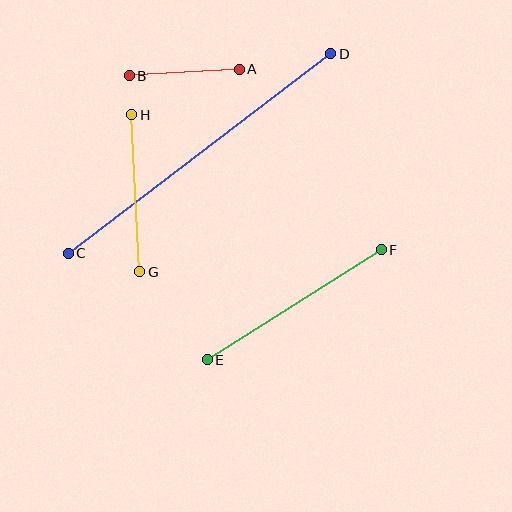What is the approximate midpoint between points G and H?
The midpoint is at approximately (136, 193) pixels.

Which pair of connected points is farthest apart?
Points C and D are farthest apart.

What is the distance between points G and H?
The distance is approximately 158 pixels.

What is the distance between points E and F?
The distance is approximately 206 pixels.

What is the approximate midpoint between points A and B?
The midpoint is at approximately (184, 73) pixels.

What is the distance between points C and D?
The distance is approximately 330 pixels.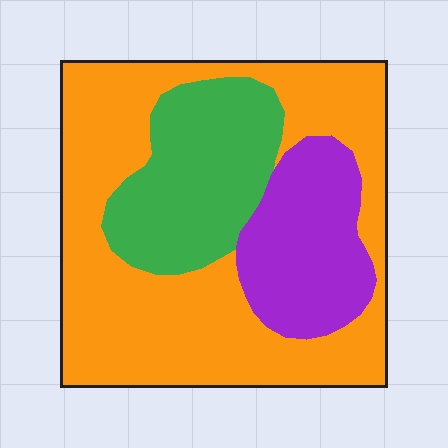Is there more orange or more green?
Orange.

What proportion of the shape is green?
Green covers roughly 25% of the shape.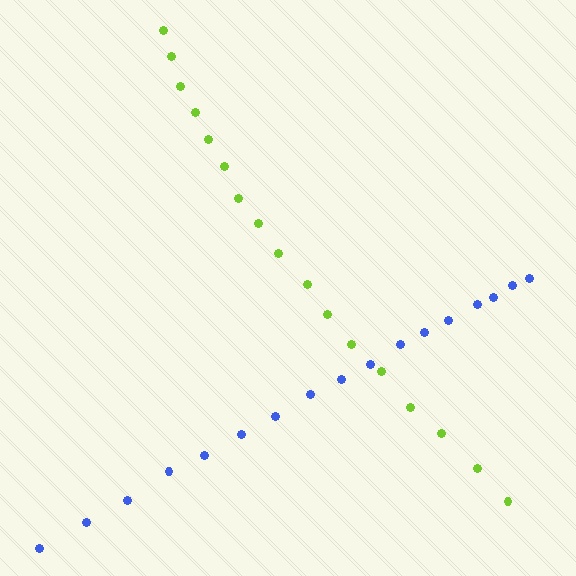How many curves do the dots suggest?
There are 2 distinct paths.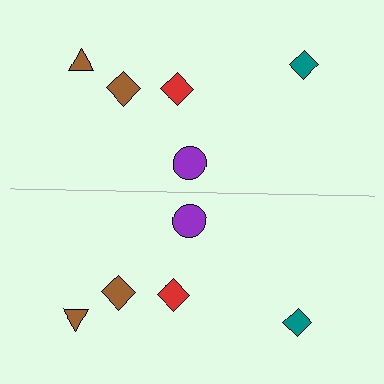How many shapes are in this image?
There are 10 shapes in this image.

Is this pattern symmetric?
Yes, this pattern has bilateral (reflection) symmetry.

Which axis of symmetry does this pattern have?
The pattern has a horizontal axis of symmetry running through the center of the image.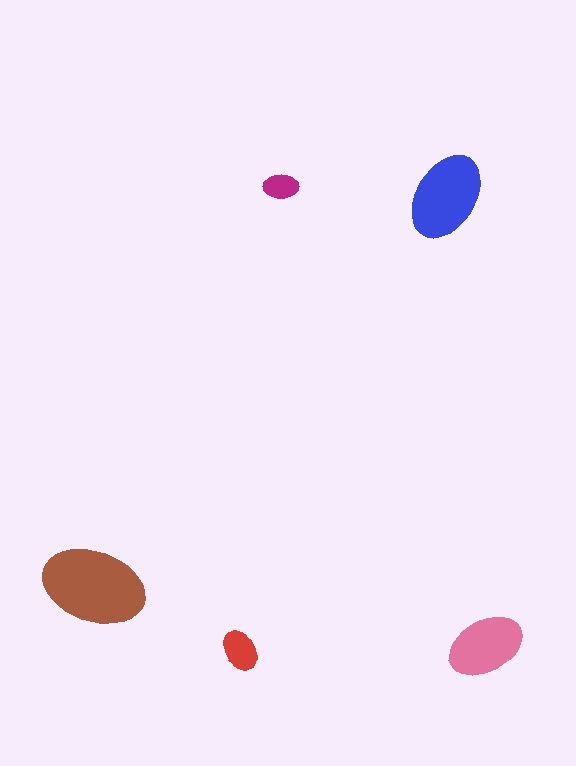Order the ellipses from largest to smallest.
the brown one, the blue one, the pink one, the red one, the magenta one.